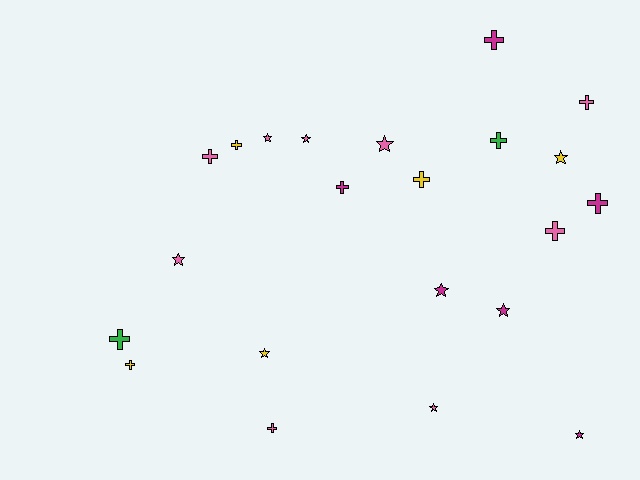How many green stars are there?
There are no green stars.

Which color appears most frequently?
Pink, with 9 objects.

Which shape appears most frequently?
Cross, with 12 objects.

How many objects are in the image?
There are 22 objects.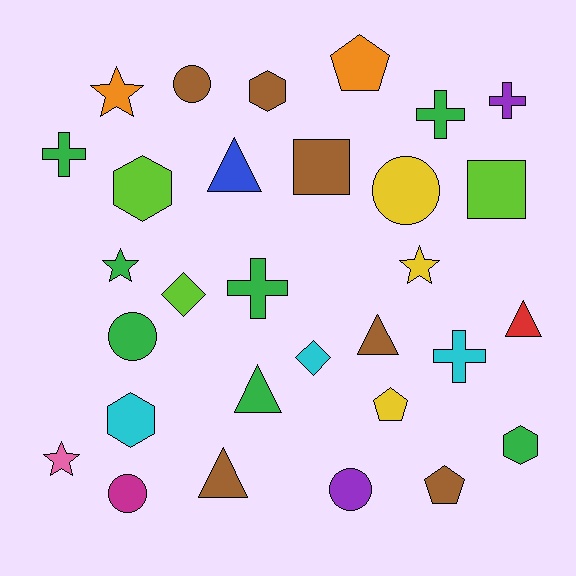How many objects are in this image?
There are 30 objects.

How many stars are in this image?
There are 4 stars.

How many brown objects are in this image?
There are 6 brown objects.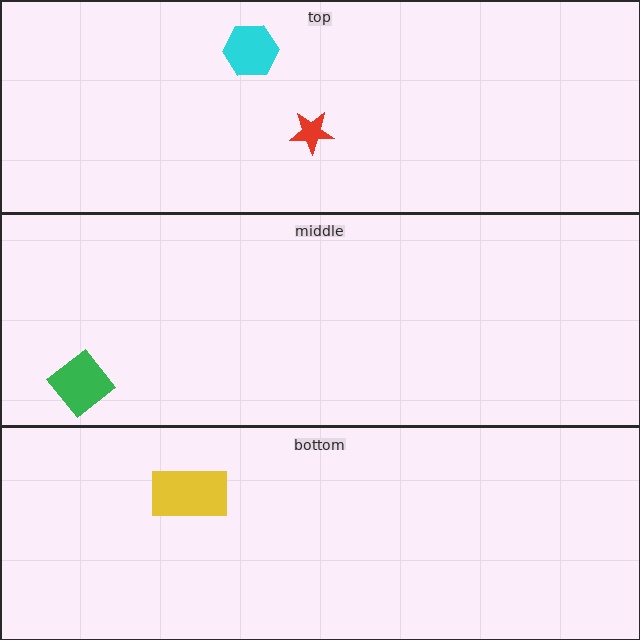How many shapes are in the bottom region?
1.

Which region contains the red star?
The top region.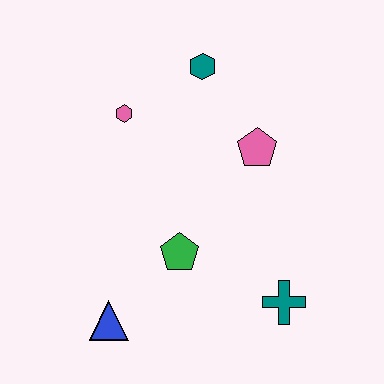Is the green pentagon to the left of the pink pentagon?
Yes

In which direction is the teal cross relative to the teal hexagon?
The teal cross is below the teal hexagon.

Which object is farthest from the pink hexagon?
The teal cross is farthest from the pink hexagon.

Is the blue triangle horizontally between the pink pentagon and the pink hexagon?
No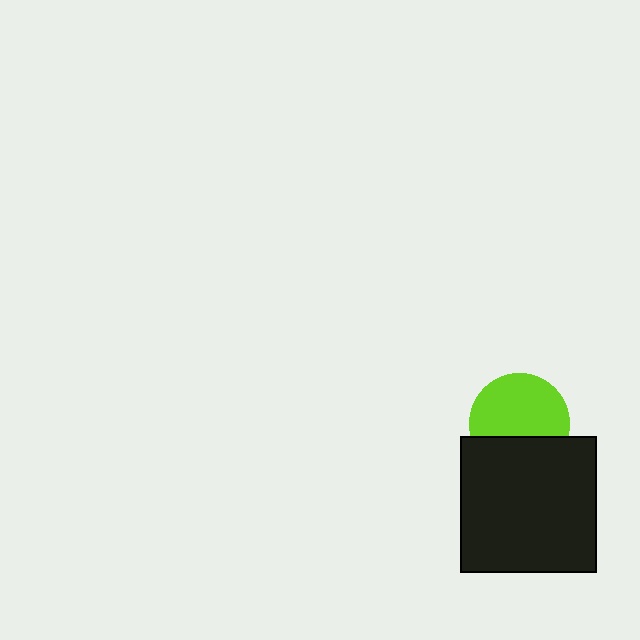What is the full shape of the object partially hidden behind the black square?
The partially hidden object is a lime circle.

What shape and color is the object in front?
The object in front is a black square.